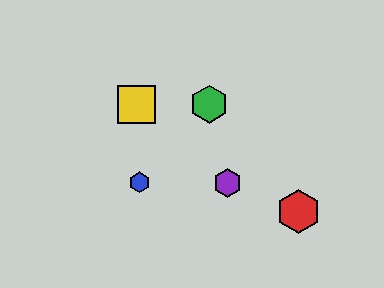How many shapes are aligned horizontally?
2 shapes (the green hexagon, the yellow square) are aligned horizontally.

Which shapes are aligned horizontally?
The green hexagon, the yellow square are aligned horizontally.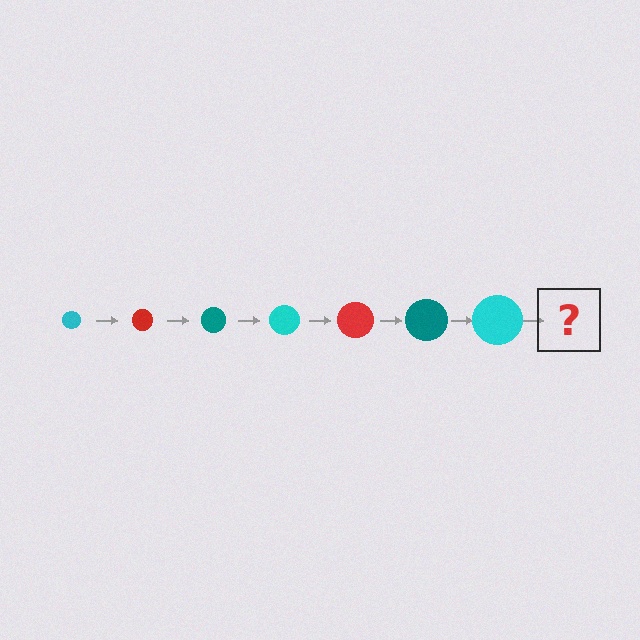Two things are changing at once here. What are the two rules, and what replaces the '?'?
The two rules are that the circle grows larger each step and the color cycles through cyan, red, and teal. The '?' should be a red circle, larger than the previous one.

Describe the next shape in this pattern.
It should be a red circle, larger than the previous one.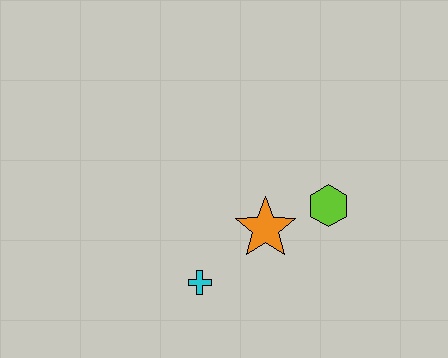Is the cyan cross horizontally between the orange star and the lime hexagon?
No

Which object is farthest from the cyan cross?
The lime hexagon is farthest from the cyan cross.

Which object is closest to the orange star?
The lime hexagon is closest to the orange star.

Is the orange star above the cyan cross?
Yes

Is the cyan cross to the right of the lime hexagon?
No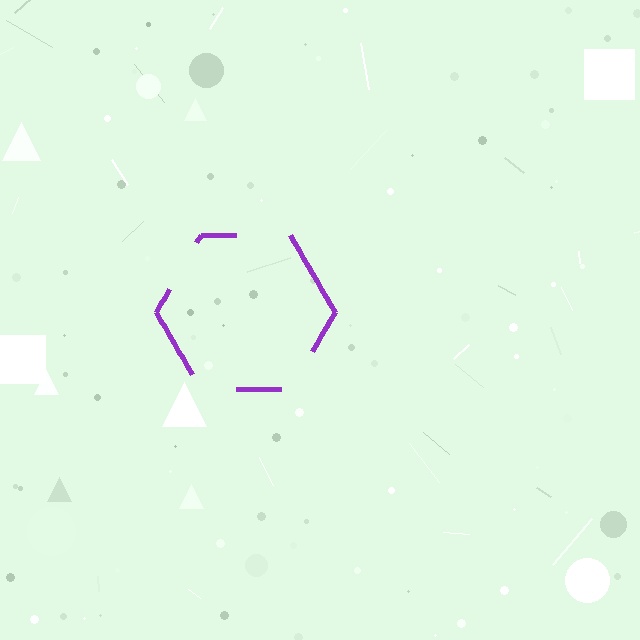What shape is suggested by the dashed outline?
The dashed outline suggests a hexagon.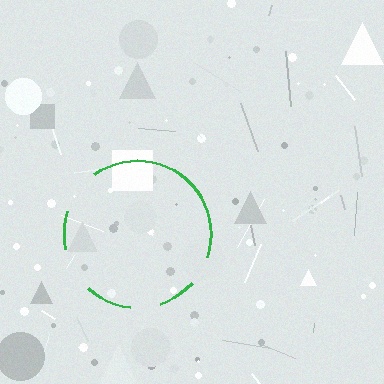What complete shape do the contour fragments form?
The contour fragments form a circle.